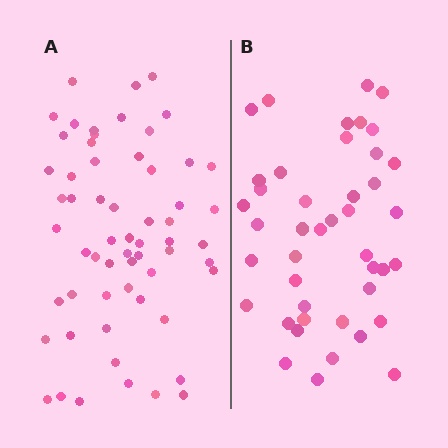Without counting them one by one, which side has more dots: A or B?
Region A (the left region) has more dots.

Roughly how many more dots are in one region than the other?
Region A has approximately 15 more dots than region B.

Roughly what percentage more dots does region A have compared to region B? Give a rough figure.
About 40% more.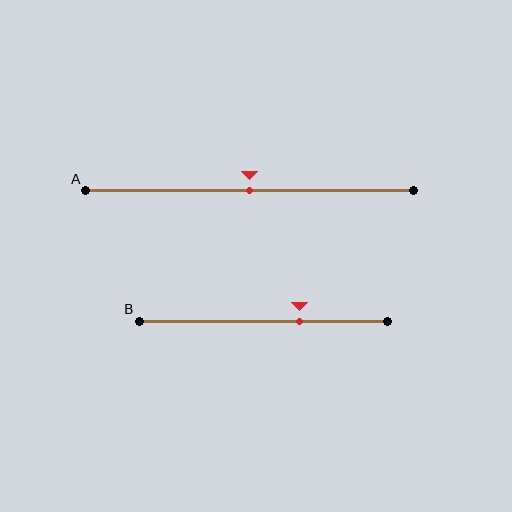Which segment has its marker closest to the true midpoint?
Segment A has its marker closest to the true midpoint.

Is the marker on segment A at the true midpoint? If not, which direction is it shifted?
Yes, the marker on segment A is at the true midpoint.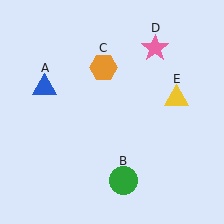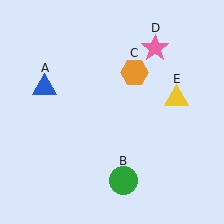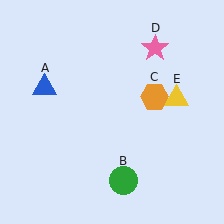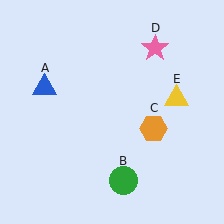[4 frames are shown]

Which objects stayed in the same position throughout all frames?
Blue triangle (object A) and green circle (object B) and pink star (object D) and yellow triangle (object E) remained stationary.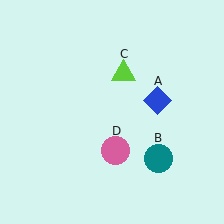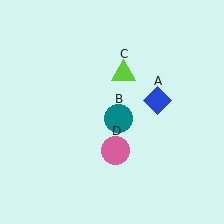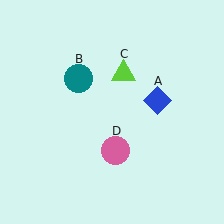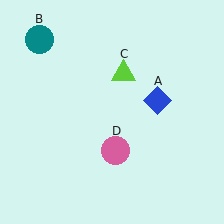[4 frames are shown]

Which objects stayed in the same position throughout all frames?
Blue diamond (object A) and lime triangle (object C) and pink circle (object D) remained stationary.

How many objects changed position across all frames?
1 object changed position: teal circle (object B).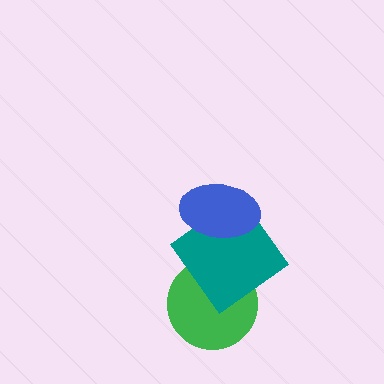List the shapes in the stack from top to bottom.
From top to bottom: the blue ellipse, the teal diamond, the green circle.